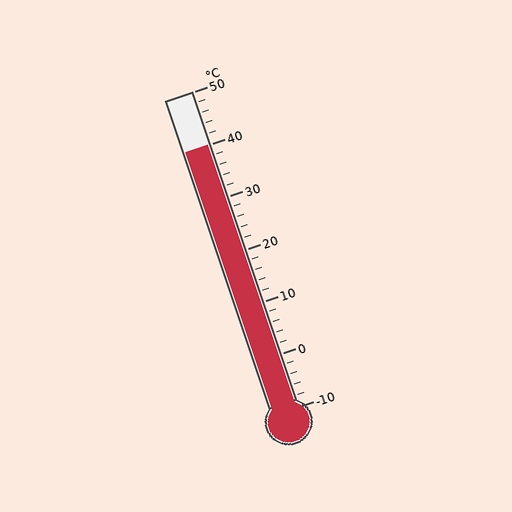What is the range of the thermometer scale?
The thermometer scale ranges from -10°C to 50°C.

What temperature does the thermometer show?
The thermometer shows approximately 40°C.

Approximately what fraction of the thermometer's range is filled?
The thermometer is filled to approximately 85% of its range.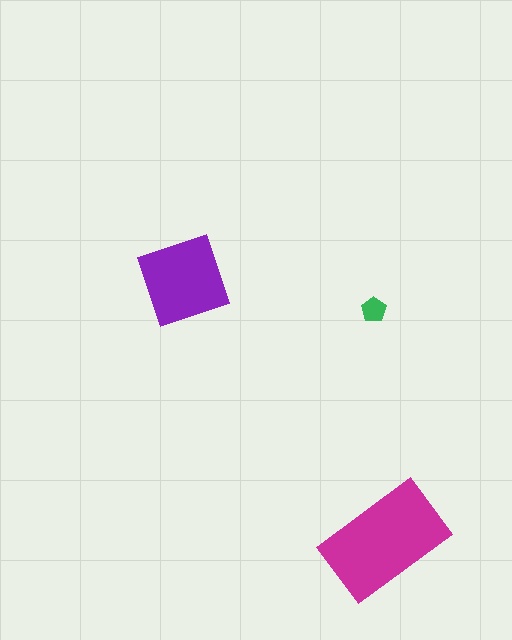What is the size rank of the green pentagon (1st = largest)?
3rd.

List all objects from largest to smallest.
The magenta rectangle, the purple square, the green pentagon.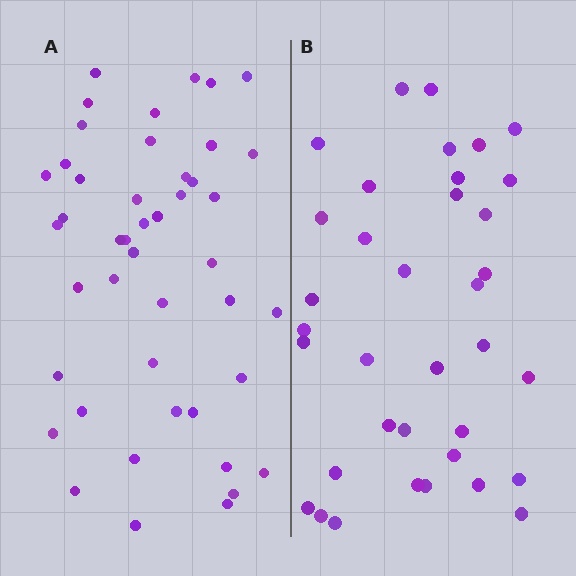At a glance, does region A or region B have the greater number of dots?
Region A (the left region) has more dots.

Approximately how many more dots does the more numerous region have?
Region A has roughly 8 or so more dots than region B.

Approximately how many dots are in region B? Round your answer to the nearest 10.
About 40 dots. (The exact count is 36, which rounds to 40.)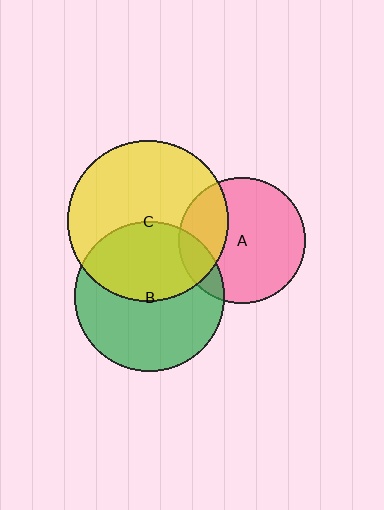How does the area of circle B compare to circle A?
Approximately 1.4 times.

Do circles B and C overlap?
Yes.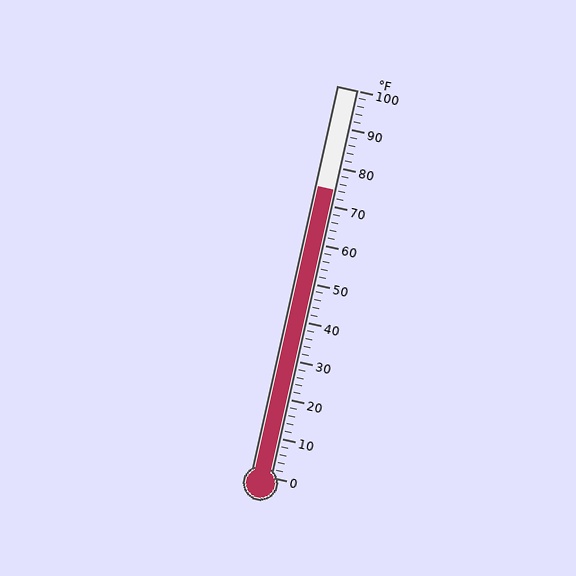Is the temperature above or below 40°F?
The temperature is above 40°F.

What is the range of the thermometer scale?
The thermometer scale ranges from 0°F to 100°F.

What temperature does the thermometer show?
The thermometer shows approximately 74°F.